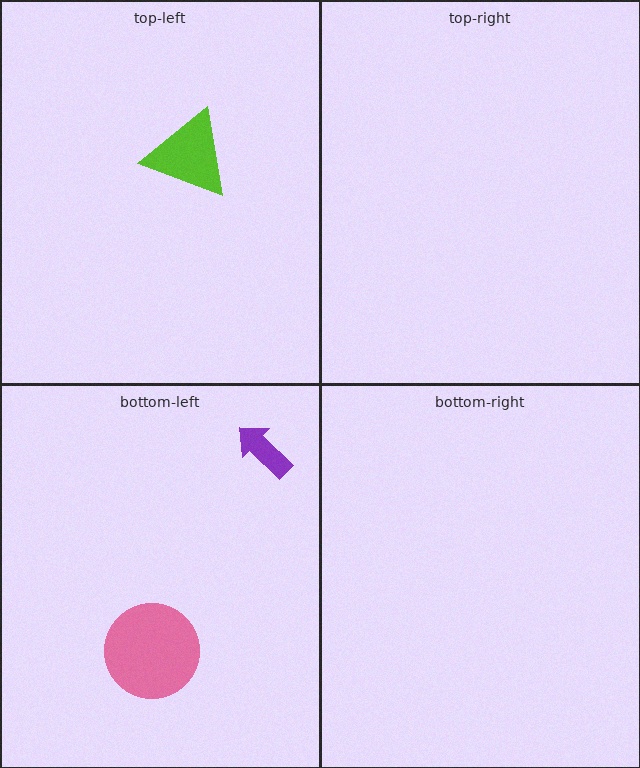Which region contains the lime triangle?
The top-left region.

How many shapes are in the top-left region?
1.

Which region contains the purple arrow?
The bottom-left region.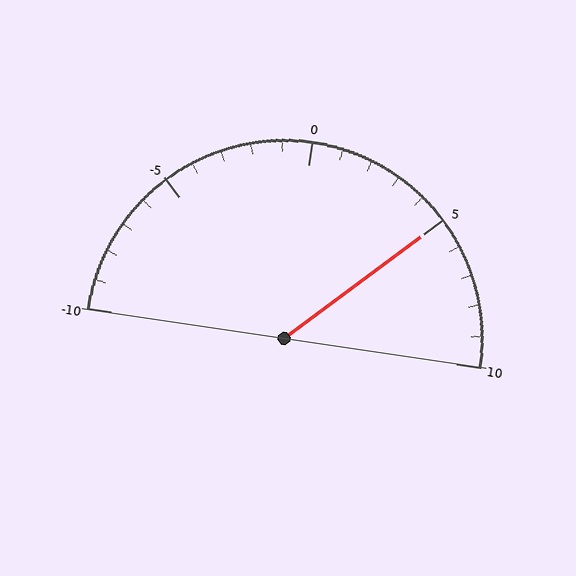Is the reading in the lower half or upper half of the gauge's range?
The reading is in the upper half of the range (-10 to 10).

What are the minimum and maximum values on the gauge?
The gauge ranges from -10 to 10.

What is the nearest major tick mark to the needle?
The nearest major tick mark is 5.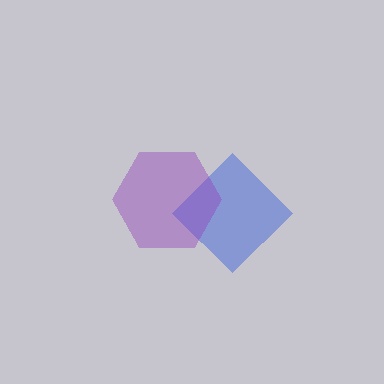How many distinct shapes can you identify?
There are 2 distinct shapes: a blue diamond, a purple hexagon.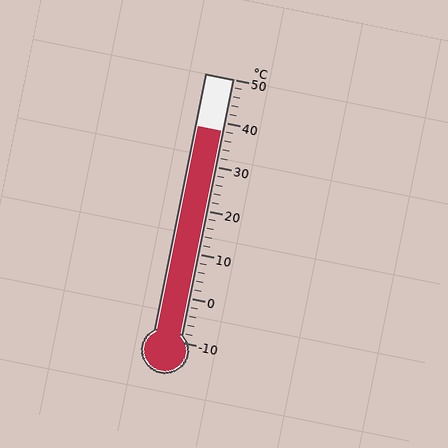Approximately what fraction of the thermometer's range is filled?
The thermometer is filled to approximately 80% of its range.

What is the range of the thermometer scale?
The thermometer scale ranges from -10°C to 50°C.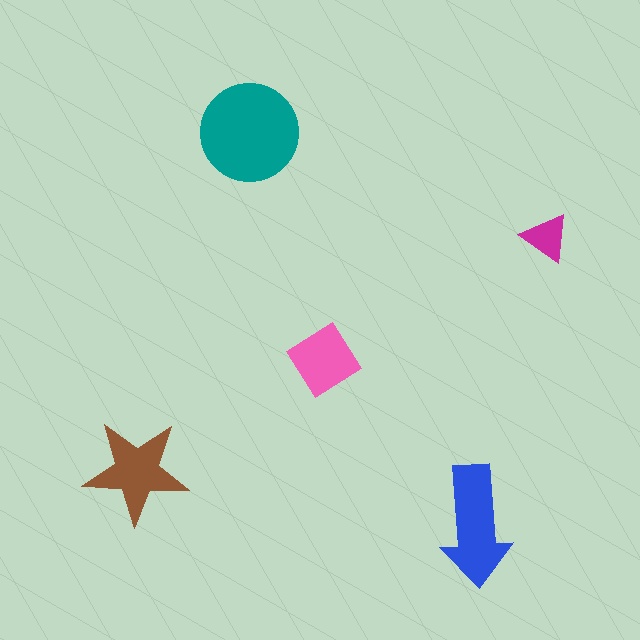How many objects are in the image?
There are 5 objects in the image.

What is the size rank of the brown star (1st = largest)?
3rd.